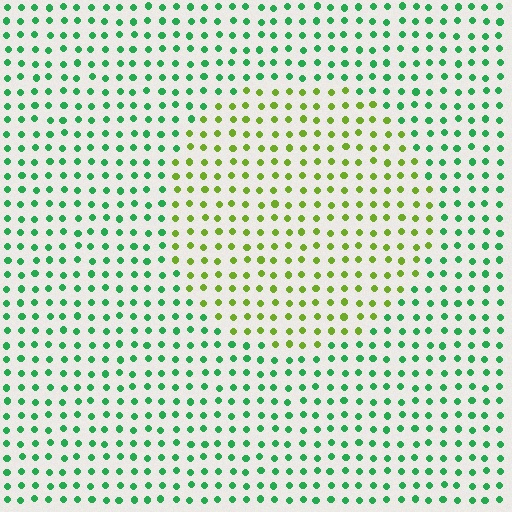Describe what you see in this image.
The image is filled with small green elements in a uniform arrangement. A circle-shaped region is visible where the elements are tinted to a slightly different hue, forming a subtle color boundary.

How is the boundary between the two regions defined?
The boundary is defined purely by a slight shift in hue (about 51 degrees). Spacing, size, and orientation are identical on both sides.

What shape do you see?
I see a circle.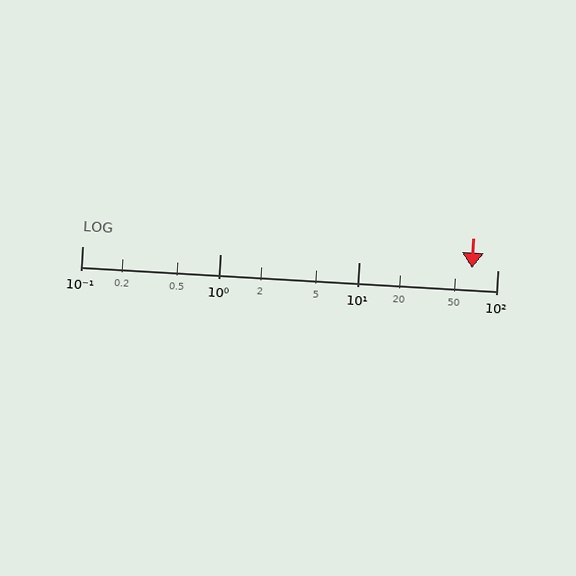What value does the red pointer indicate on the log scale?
The pointer indicates approximately 65.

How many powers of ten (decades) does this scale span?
The scale spans 3 decades, from 0.1 to 100.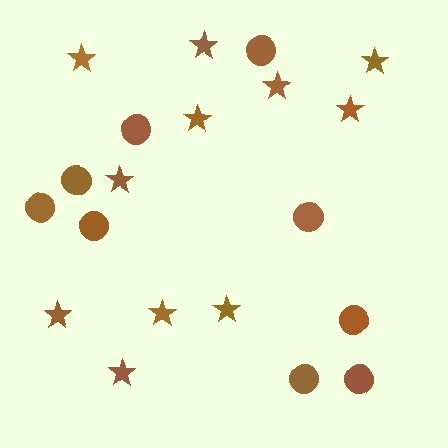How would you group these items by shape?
There are 2 groups: one group of stars (11) and one group of circles (9).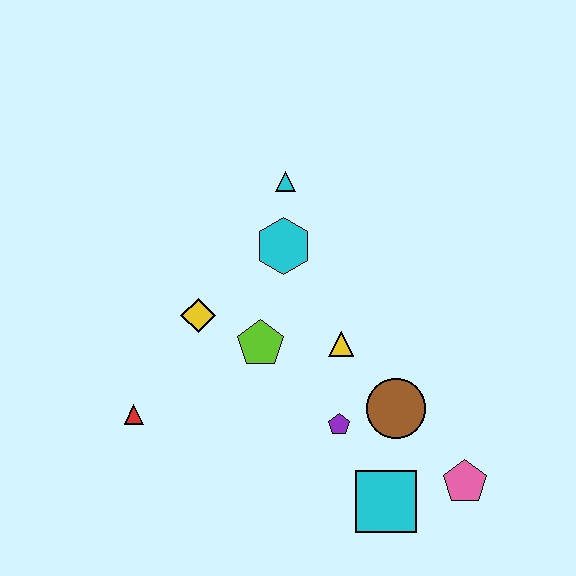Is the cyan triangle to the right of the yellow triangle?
No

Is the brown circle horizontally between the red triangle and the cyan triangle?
No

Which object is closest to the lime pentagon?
The yellow diamond is closest to the lime pentagon.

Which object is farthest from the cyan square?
The cyan triangle is farthest from the cyan square.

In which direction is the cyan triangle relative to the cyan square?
The cyan triangle is above the cyan square.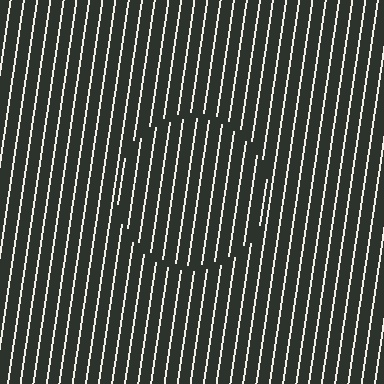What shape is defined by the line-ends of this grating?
An illusory circle. The interior of the shape contains the same grating, shifted by half a period — the contour is defined by the phase discontinuity where line-ends from the inner and outer gratings abut.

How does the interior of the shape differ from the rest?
The interior of the shape contains the same grating, shifted by half a period — the contour is defined by the phase discontinuity where line-ends from the inner and outer gratings abut.